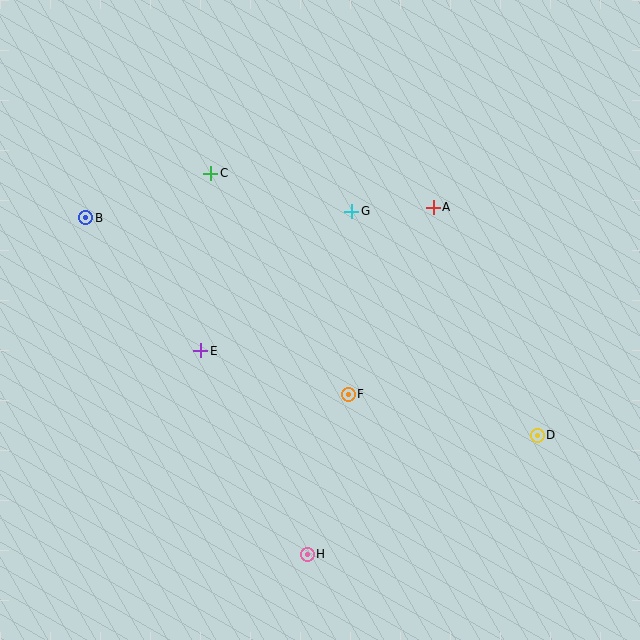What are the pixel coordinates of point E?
Point E is at (201, 351).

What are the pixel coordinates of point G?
Point G is at (352, 211).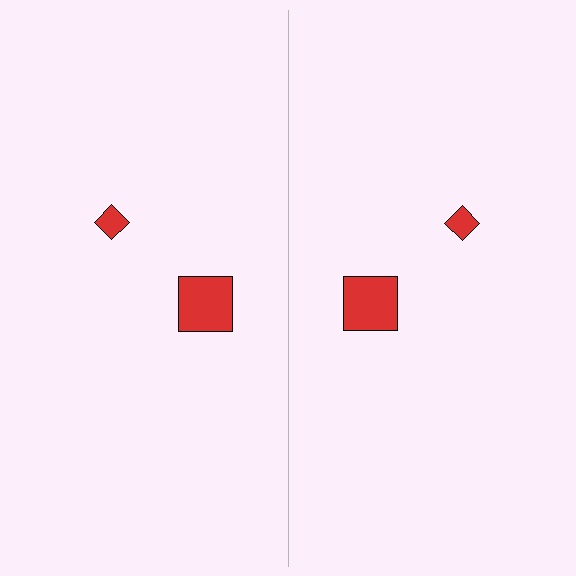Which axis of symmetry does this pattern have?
The pattern has a vertical axis of symmetry running through the center of the image.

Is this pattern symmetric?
Yes, this pattern has bilateral (reflection) symmetry.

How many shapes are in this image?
There are 4 shapes in this image.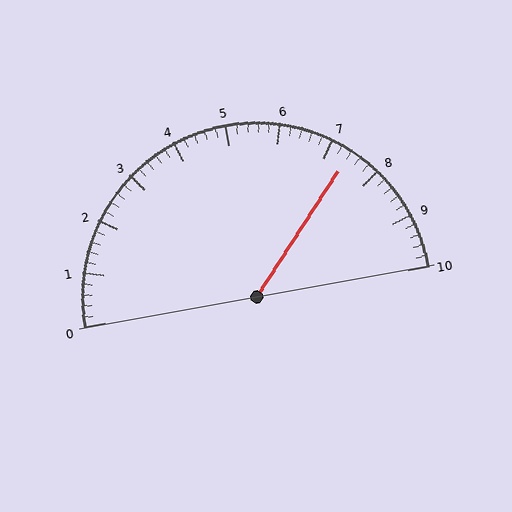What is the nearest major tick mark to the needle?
The nearest major tick mark is 7.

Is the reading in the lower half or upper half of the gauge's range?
The reading is in the upper half of the range (0 to 10).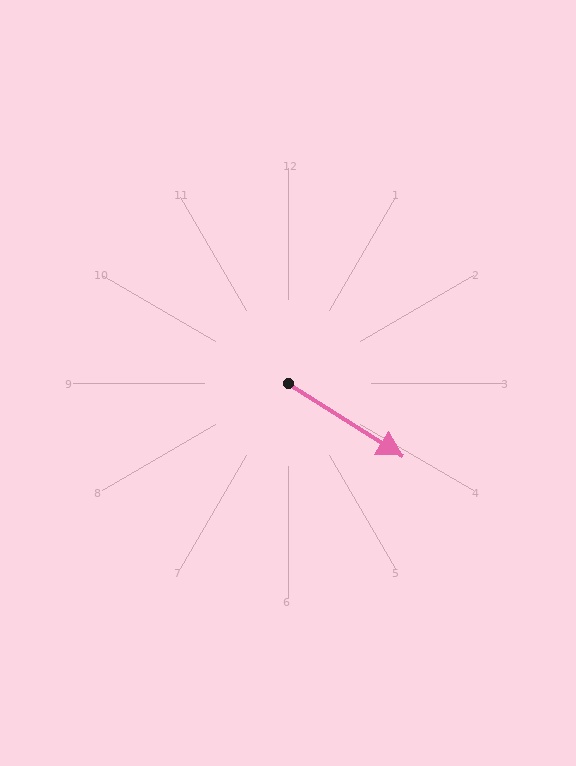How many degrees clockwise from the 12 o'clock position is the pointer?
Approximately 123 degrees.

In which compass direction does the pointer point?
Southeast.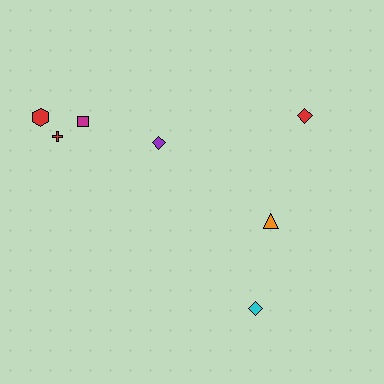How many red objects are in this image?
There are 3 red objects.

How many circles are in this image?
There are no circles.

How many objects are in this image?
There are 7 objects.